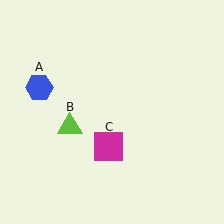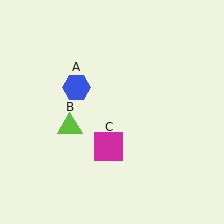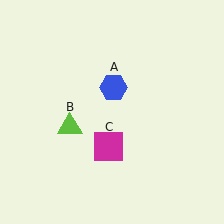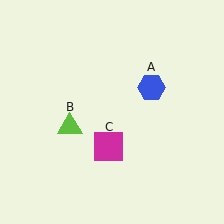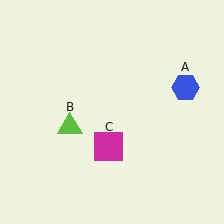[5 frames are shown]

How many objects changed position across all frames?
1 object changed position: blue hexagon (object A).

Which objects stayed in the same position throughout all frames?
Lime triangle (object B) and magenta square (object C) remained stationary.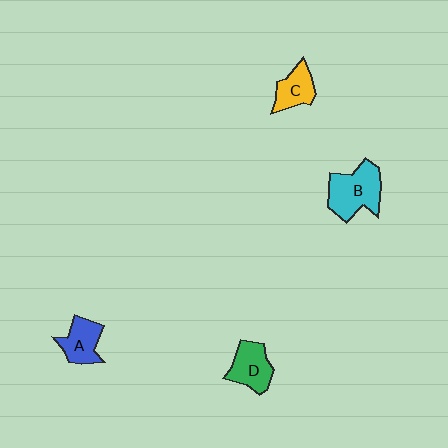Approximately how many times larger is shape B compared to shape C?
Approximately 1.7 times.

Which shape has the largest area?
Shape B (cyan).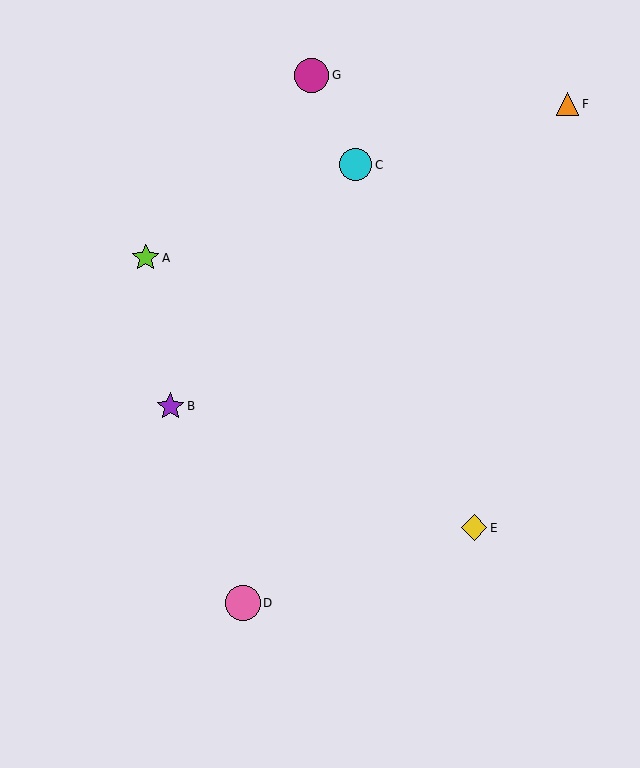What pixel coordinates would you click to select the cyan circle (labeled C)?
Click at (355, 165) to select the cyan circle C.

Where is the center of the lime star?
The center of the lime star is at (146, 258).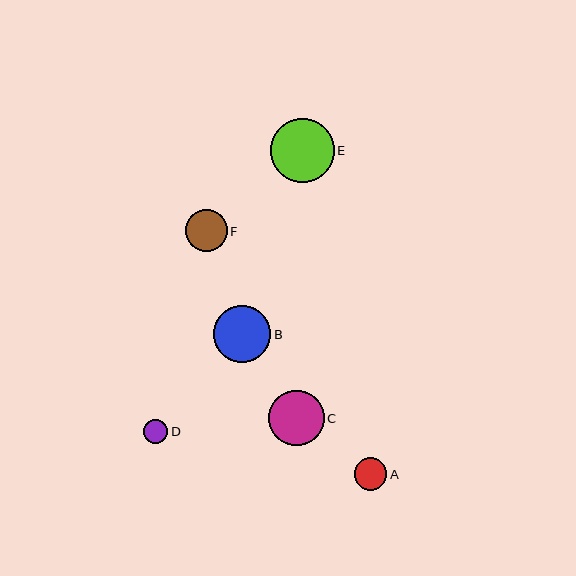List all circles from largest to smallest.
From largest to smallest: E, B, C, F, A, D.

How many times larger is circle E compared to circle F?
Circle E is approximately 1.5 times the size of circle F.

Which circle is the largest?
Circle E is the largest with a size of approximately 64 pixels.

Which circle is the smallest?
Circle D is the smallest with a size of approximately 24 pixels.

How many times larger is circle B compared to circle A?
Circle B is approximately 1.8 times the size of circle A.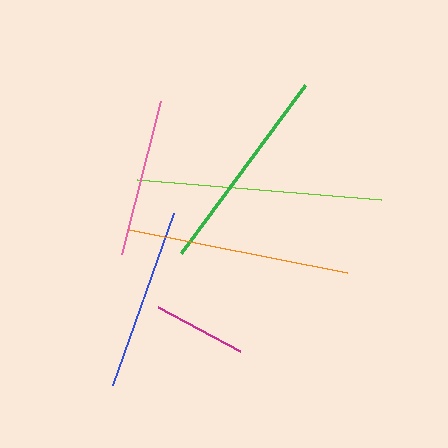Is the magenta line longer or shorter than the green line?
The green line is longer than the magenta line.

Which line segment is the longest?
The lime line is the longest at approximately 244 pixels.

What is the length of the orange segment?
The orange segment is approximately 221 pixels long.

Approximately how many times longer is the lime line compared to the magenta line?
The lime line is approximately 2.6 times the length of the magenta line.